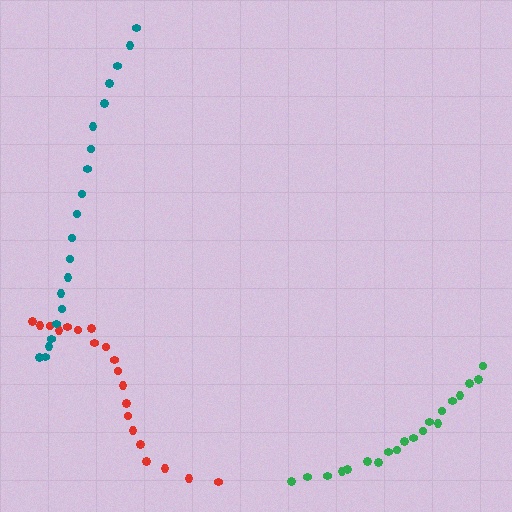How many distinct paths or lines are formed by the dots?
There are 3 distinct paths.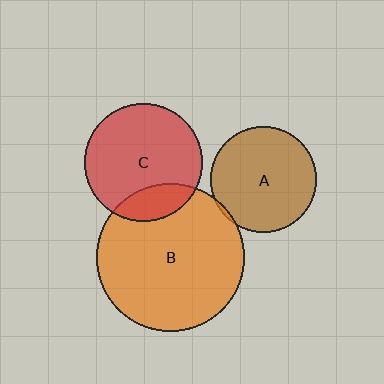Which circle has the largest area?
Circle B (orange).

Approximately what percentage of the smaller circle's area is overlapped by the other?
Approximately 20%.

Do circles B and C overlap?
Yes.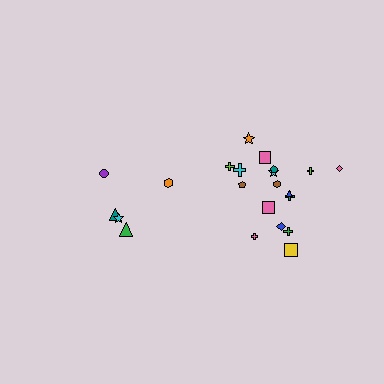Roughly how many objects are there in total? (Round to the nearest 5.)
Roughly 25 objects in total.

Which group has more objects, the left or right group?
The right group.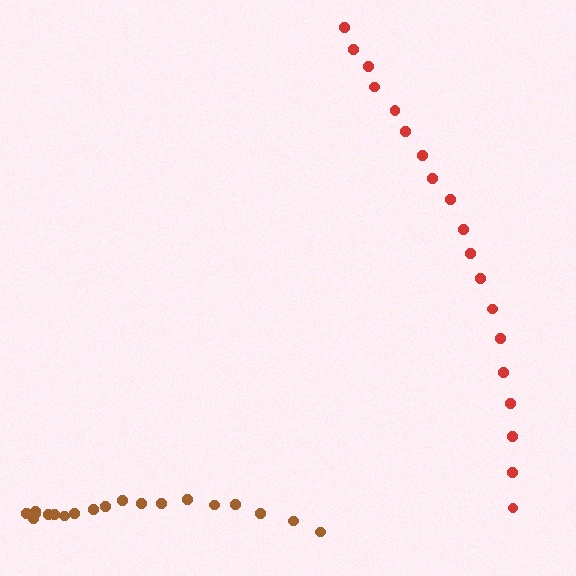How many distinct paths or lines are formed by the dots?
There are 2 distinct paths.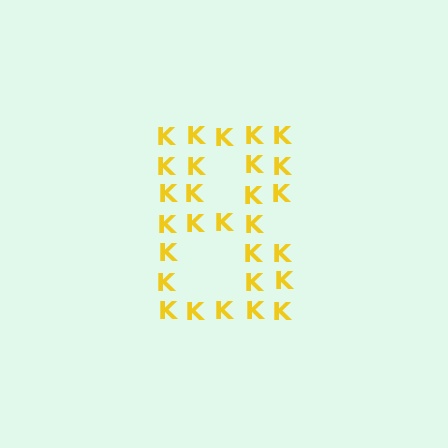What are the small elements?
The small elements are letter K's.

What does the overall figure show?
The overall figure shows the digit 8.